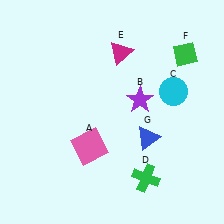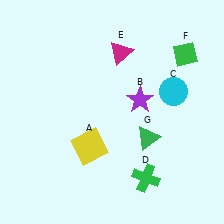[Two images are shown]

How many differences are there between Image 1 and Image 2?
There are 2 differences between the two images.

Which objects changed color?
A changed from pink to yellow. G changed from blue to green.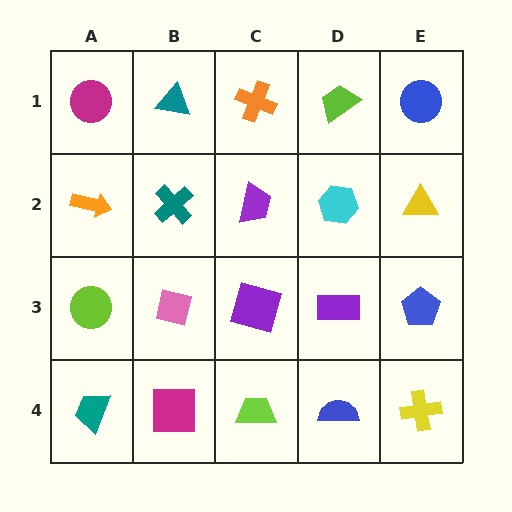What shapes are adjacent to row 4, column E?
A blue pentagon (row 3, column E), a blue semicircle (row 4, column D).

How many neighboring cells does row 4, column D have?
3.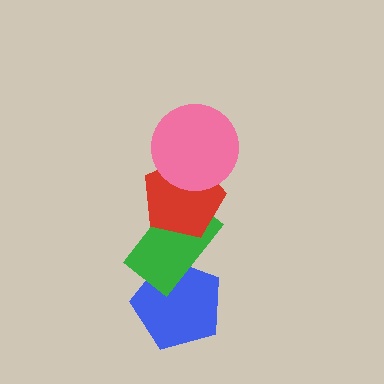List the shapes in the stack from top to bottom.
From top to bottom: the pink circle, the red pentagon, the green rectangle, the blue pentagon.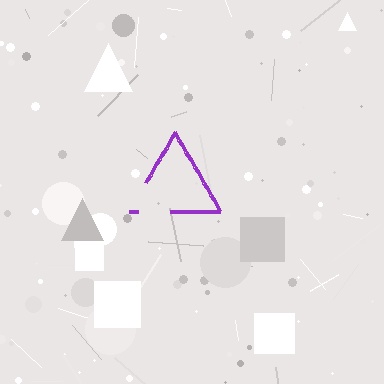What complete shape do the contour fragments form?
The contour fragments form a triangle.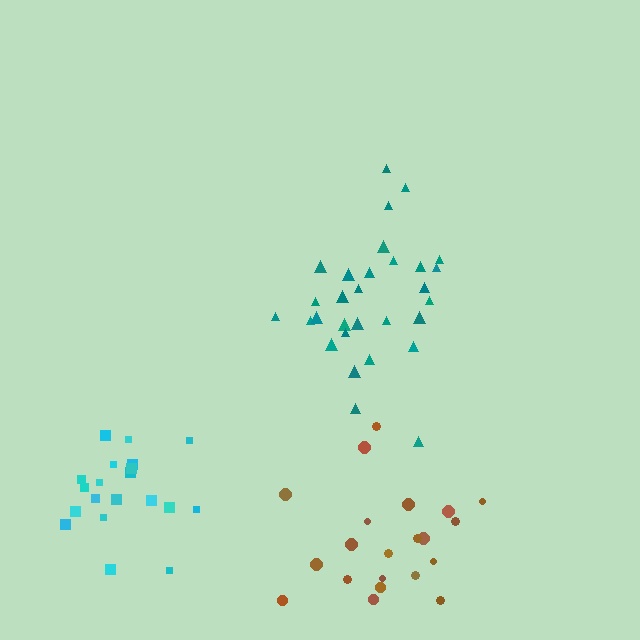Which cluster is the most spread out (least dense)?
Brown.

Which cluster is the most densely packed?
Teal.